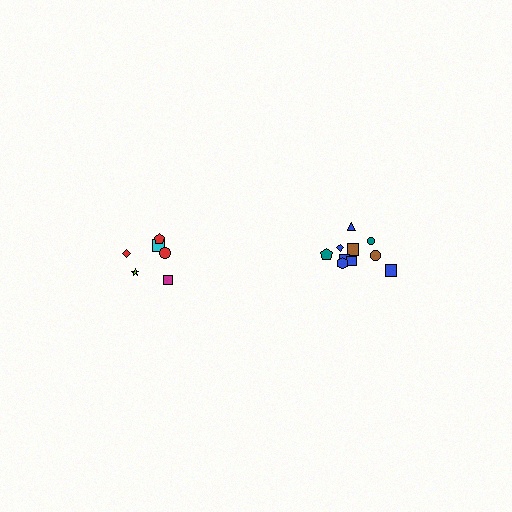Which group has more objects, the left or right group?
The right group.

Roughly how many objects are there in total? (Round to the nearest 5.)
Roughly 15 objects in total.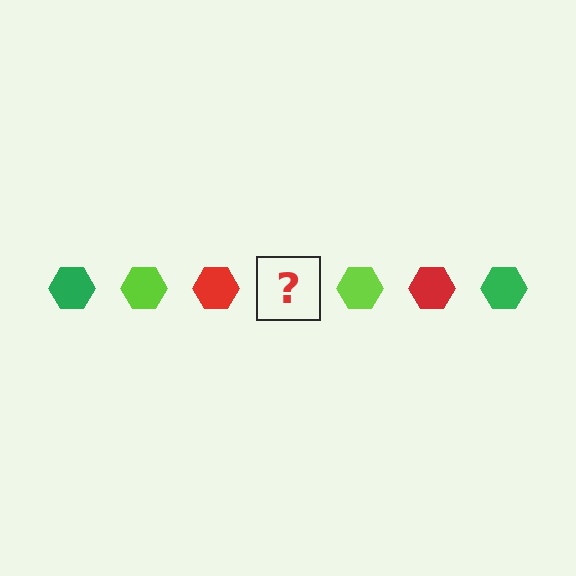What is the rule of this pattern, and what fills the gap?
The rule is that the pattern cycles through green, lime, red hexagons. The gap should be filled with a green hexagon.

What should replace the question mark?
The question mark should be replaced with a green hexagon.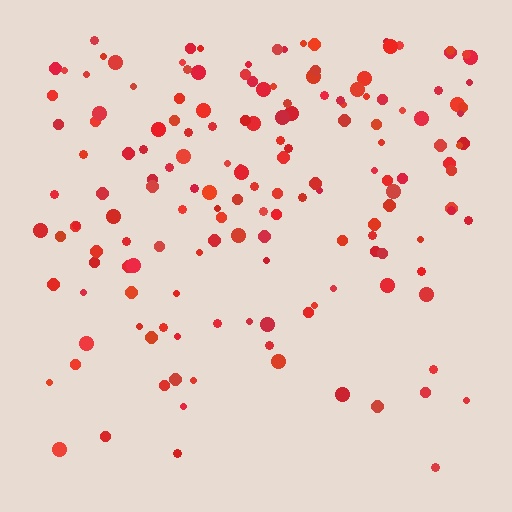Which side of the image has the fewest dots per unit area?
The bottom.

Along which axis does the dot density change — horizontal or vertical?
Vertical.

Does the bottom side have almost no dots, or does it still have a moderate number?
Still a moderate number, just noticeably fewer than the top.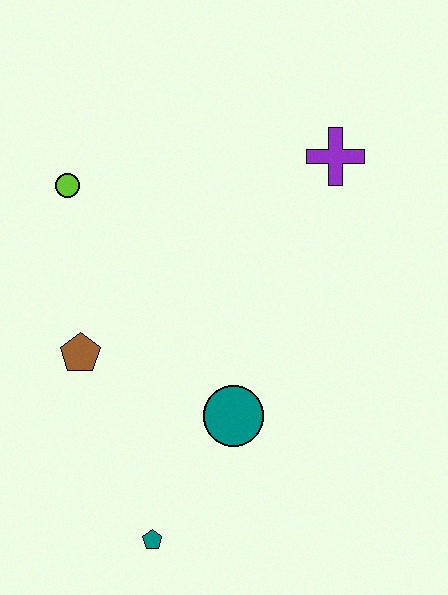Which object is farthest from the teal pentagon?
The purple cross is farthest from the teal pentagon.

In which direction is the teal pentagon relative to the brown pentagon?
The teal pentagon is below the brown pentagon.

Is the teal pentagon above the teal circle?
No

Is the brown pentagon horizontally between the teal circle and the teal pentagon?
No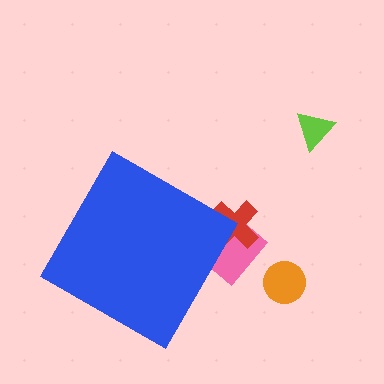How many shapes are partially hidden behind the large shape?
2 shapes are partially hidden.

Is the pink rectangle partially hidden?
Yes, the pink rectangle is partially hidden behind the blue diamond.